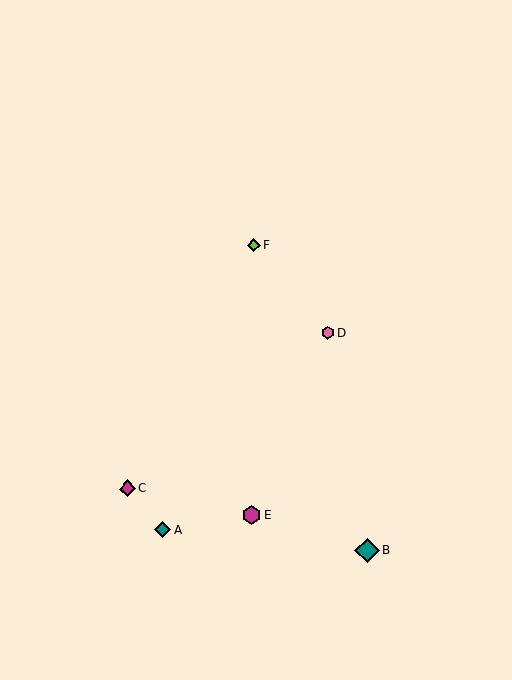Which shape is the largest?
The teal diamond (labeled B) is the largest.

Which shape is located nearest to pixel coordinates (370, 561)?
The teal diamond (labeled B) at (367, 550) is nearest to that location.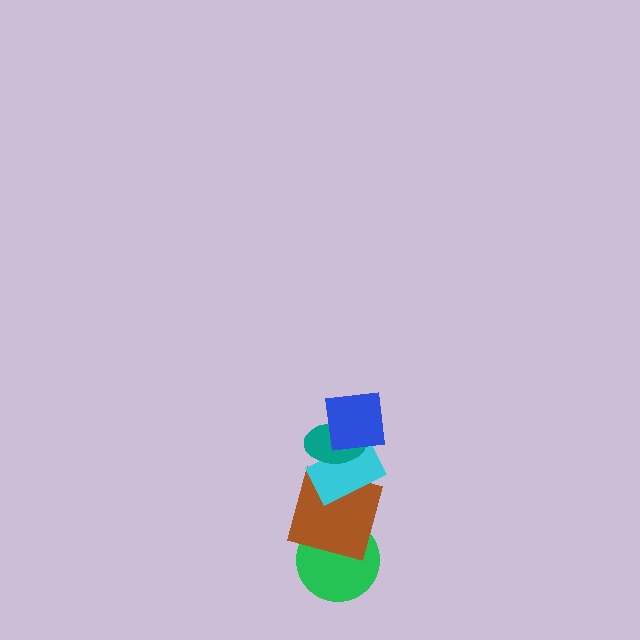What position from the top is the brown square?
The brown square is 4th from the top.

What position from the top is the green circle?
The green circle is 5th from the top.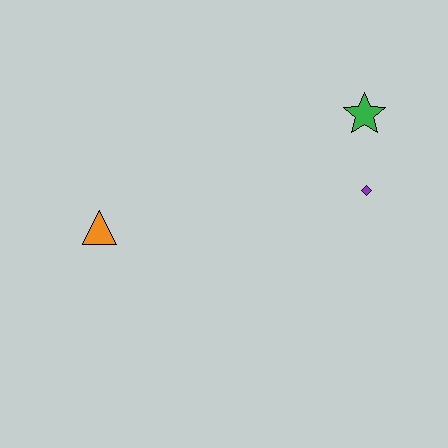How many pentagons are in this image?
There are no pentagons.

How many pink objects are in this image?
There are no pink objects.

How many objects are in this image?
There are 3 objects.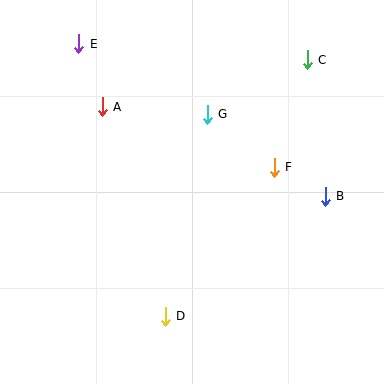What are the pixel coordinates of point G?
Point G is at (207, 114).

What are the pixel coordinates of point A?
Point A is at (102, 107).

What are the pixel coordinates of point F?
Point F is at (274, 167).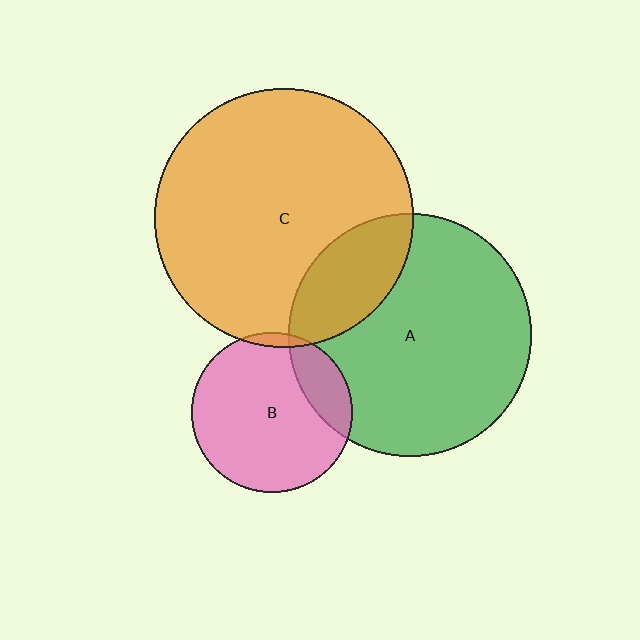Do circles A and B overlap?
Yes.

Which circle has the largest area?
Circle C (orange).